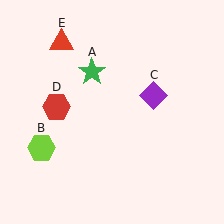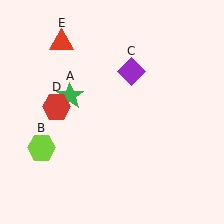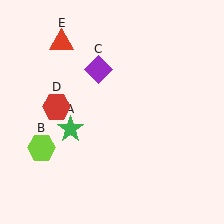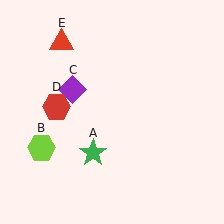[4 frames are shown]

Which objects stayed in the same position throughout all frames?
Lime hexagon (object B) and red hexagon (object D) and red triangle (object E) remained stationary.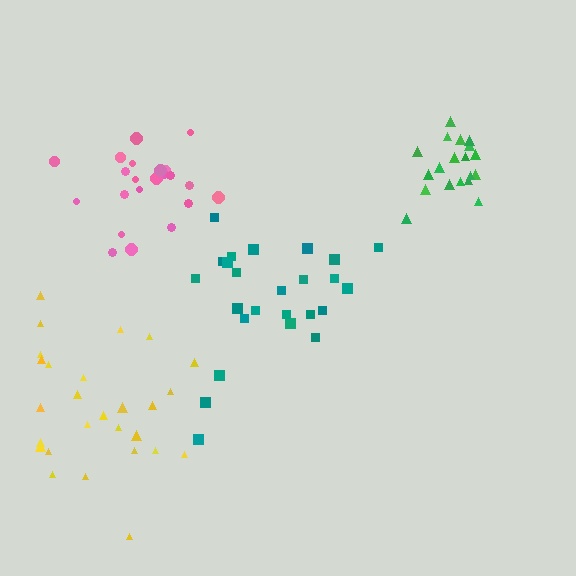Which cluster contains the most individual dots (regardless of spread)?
Yellow (27).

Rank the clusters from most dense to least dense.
green, pink, teal, yellow.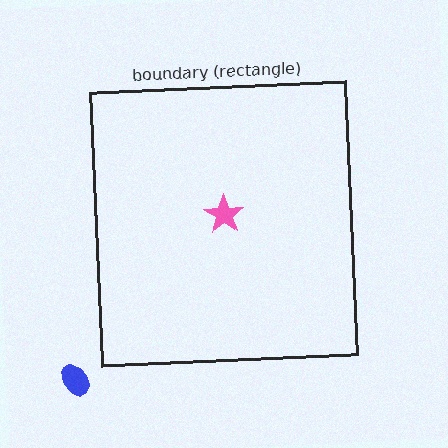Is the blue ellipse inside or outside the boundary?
Outside.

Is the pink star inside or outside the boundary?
Inside.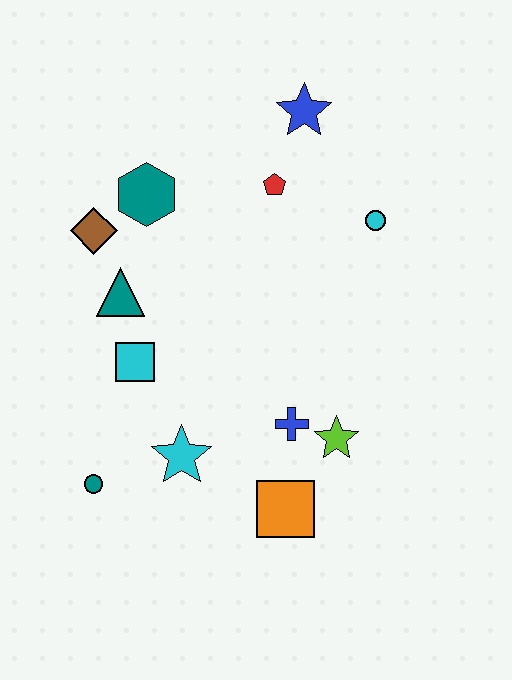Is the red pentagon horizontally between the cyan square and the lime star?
Yes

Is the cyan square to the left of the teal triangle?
No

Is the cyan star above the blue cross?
No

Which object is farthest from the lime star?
The blue star is farthest from the lime star.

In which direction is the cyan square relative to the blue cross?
The cyan square is to the left of the blue cross.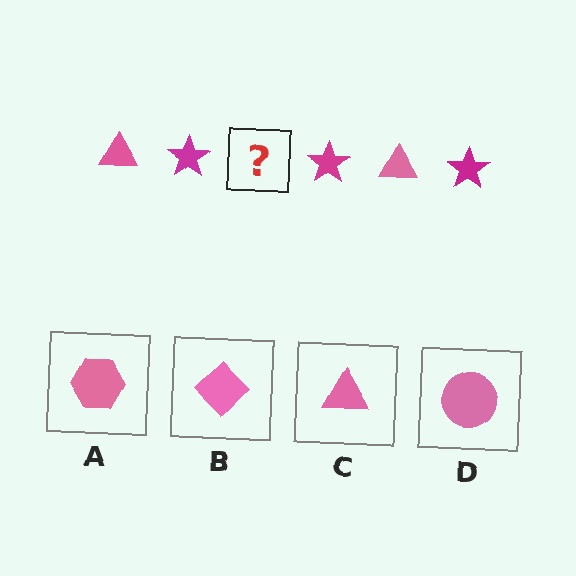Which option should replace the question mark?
Option C.